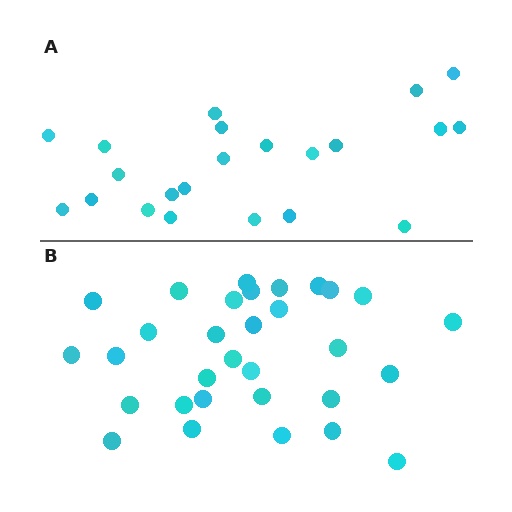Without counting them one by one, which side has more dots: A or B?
Region B (the bottom region) has more dots.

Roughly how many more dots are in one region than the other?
Region B has roughly 8 or so more dots than region A.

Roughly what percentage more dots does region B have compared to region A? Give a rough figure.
About 40% more.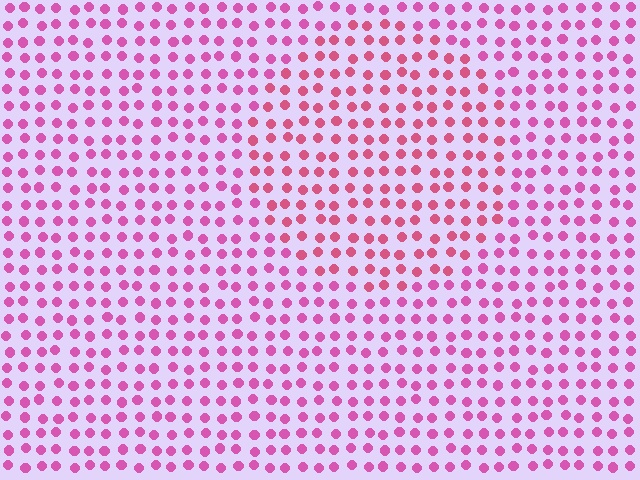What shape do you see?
I see a circle.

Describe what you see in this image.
The image is filled with small pink elements in a uniform arrangement. A circle-shaped region is visible where the elements are tinted to a slightly different hue, forming a subtle color boundary.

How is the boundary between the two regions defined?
The boundary is defined purely by a slight shift in hue (about 21 degrees). Spacing, size, and orientation are identical on both sides.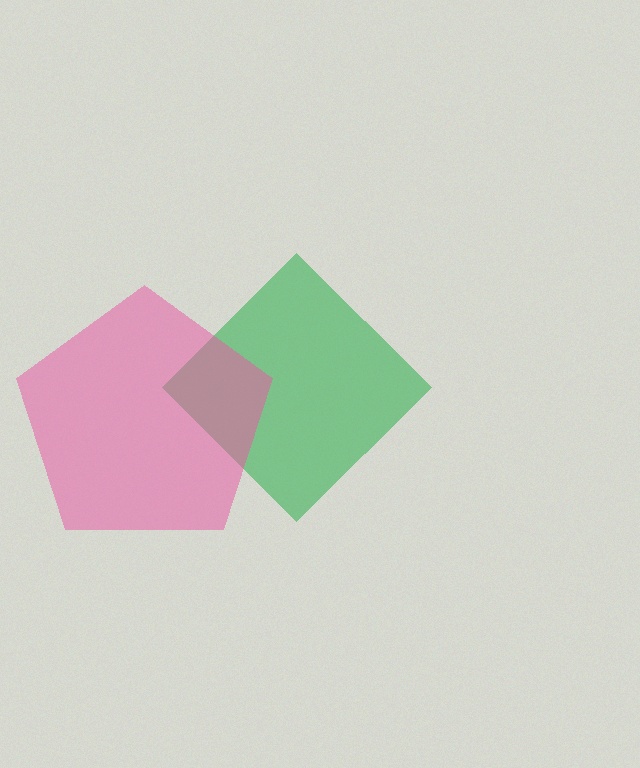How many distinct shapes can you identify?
There are 2 distinct shapes: a green diamond, a pink pentagon.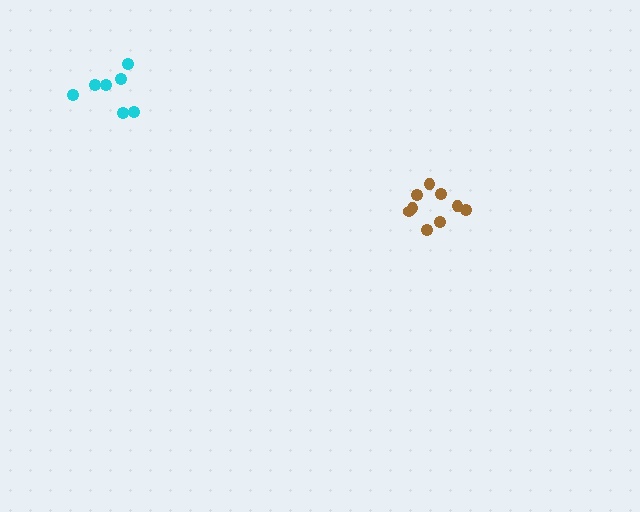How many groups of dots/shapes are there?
There are 2 groups.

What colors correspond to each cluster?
The clusters are colored: brown, cyan.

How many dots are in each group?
Group 1: 9 dots, Group 2: 7 dots (16 total).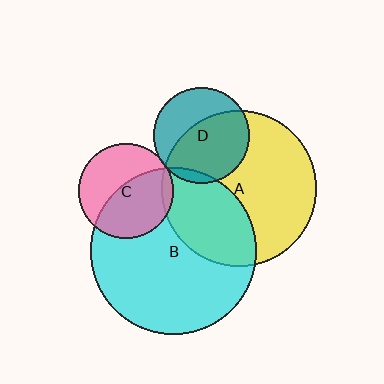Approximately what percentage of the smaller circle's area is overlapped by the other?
Approximately 35%.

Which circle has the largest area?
Circle B (cyan).